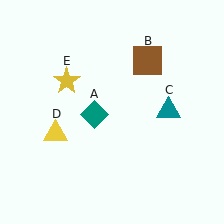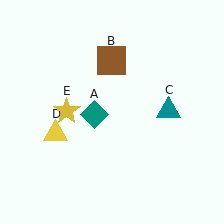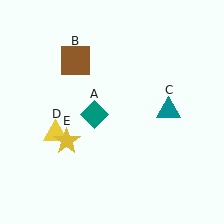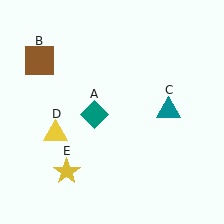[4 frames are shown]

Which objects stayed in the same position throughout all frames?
Teal diamond (object A) and teal triangle (object C) and yellow triangle (object D) remained stationary.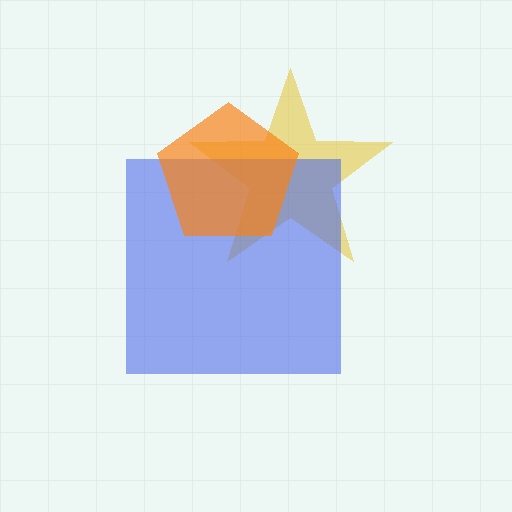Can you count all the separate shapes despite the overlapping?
Yes, there are 3 separate shapes.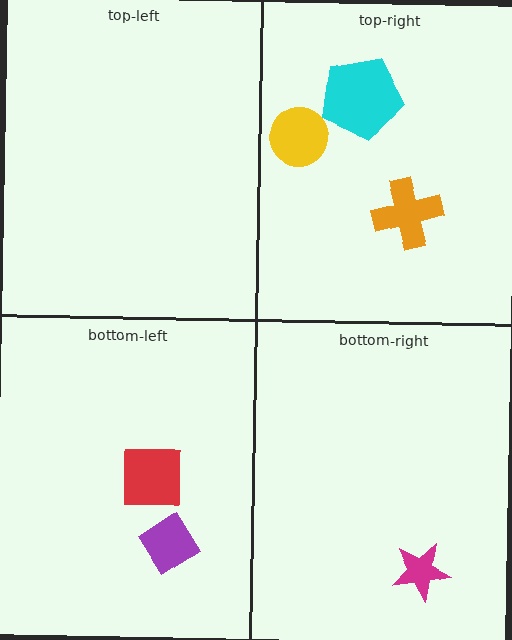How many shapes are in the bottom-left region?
2.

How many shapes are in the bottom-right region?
1.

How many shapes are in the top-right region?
3.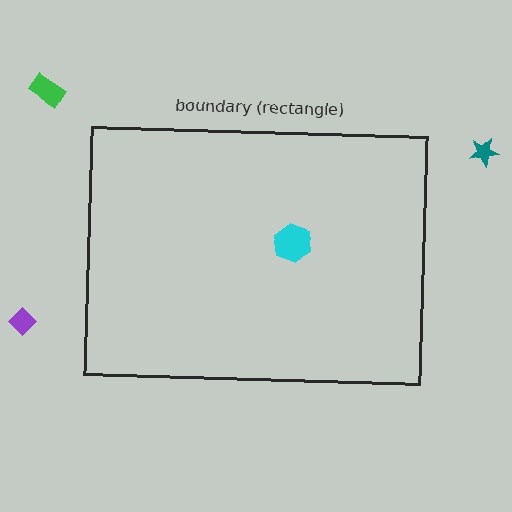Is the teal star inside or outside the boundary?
Outside.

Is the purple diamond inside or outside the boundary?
Outside.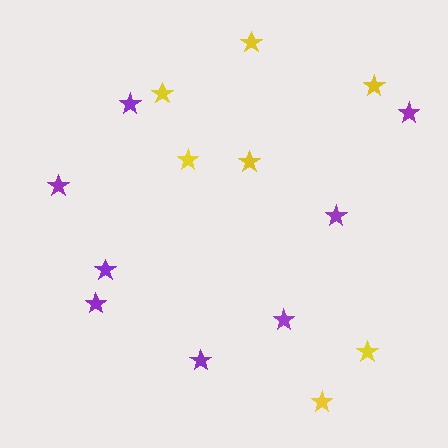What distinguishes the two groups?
There are 2 groups: one group of yellow stars (7) and one group of purple stars (8).